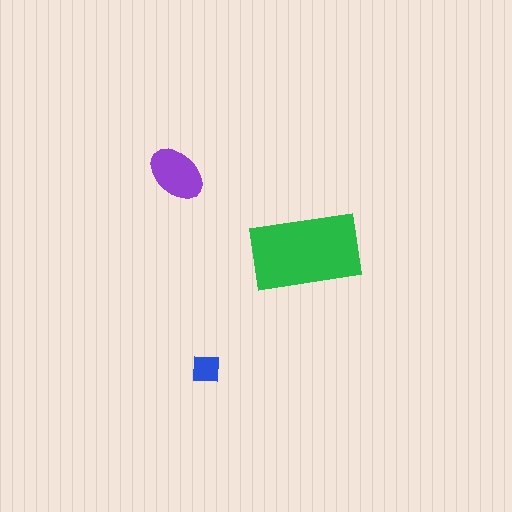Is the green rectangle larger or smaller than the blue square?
Larger.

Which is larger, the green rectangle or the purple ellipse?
The green rectangle.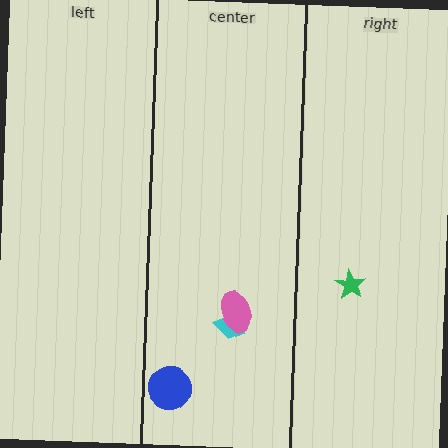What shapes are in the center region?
The blue circle, the cyan trapezoid, the pink ellipse.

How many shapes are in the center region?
3.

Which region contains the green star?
The right region.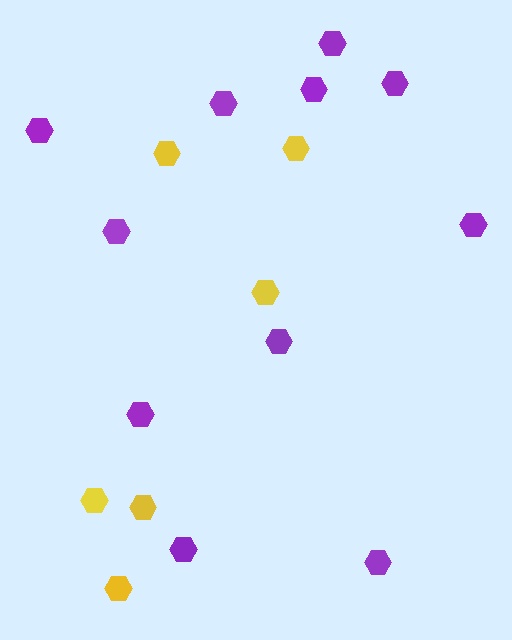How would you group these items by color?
There are 2 groups: one group of purple hexagons (11) and one group of yellow hexagons (6).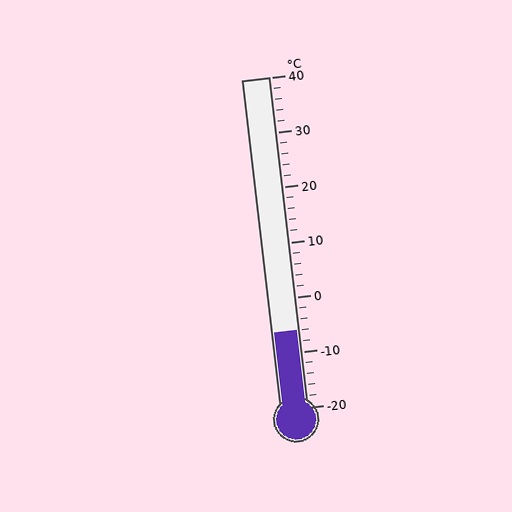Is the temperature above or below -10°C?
The temperature is above -10°C.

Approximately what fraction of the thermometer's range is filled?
The thermometer is filled to approximately 25% of its range.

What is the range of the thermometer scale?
The thermometer scale ranges from -20°C to 40°C.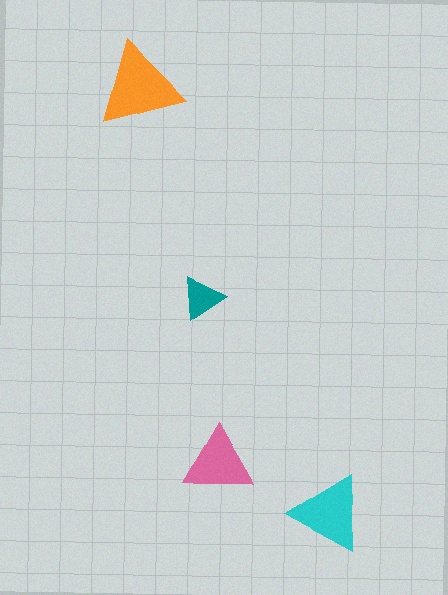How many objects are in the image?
There are 4 objects in the image.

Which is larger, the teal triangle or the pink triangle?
The pink one.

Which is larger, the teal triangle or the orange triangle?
The orange one.